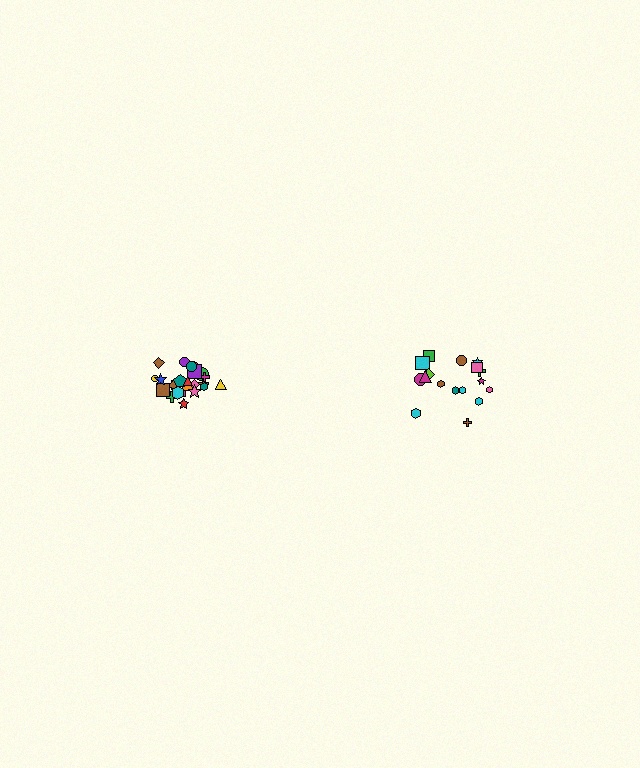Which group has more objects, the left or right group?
The left group.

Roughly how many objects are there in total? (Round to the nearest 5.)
Roughly 45 objects in total.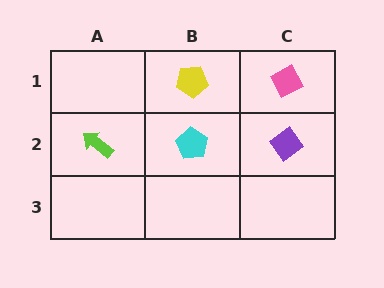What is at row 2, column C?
A purple diamond.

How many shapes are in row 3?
0 shapes.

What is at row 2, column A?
A lime arrow.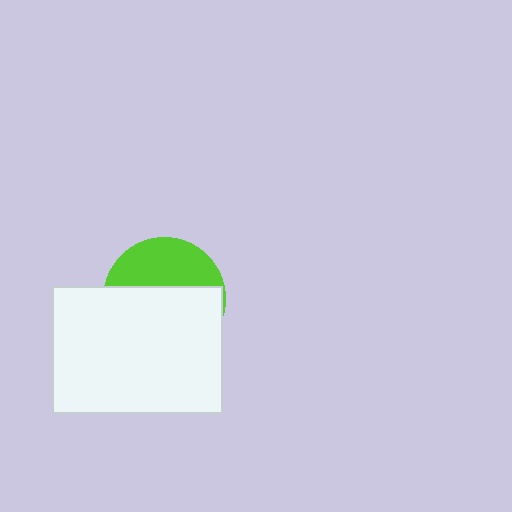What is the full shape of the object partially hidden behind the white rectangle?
The partially hidden object is a lime circle.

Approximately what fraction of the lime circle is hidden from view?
Roughly 63% of the lime circle is hidden behind the white rectangle.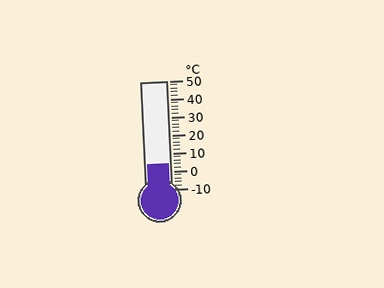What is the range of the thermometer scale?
The thermometer scale ranges from -10°C to 50°C.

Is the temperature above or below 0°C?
The temperature is above 0°C.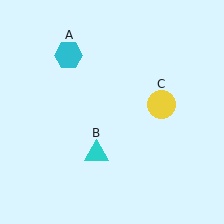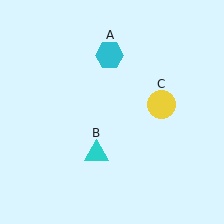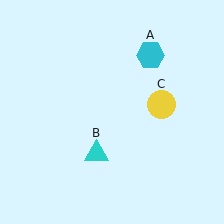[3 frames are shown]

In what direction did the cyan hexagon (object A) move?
The cyan hexagon (object A) moved right.